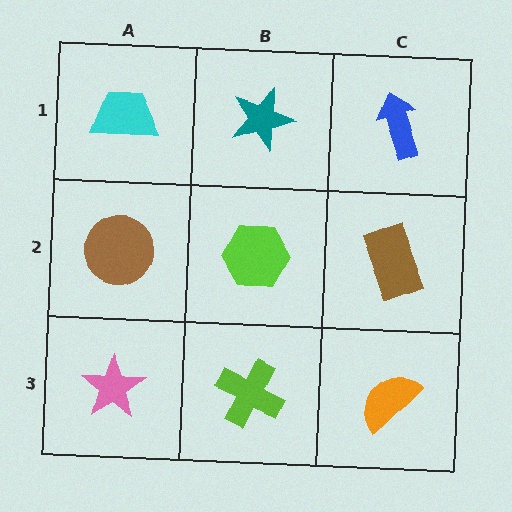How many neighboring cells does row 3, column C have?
2.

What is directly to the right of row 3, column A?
A lime cross.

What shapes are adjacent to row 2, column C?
A blue arrow (row 1, column C), an orange semicircle (row 3, column C), a lime hexagon (row 2, column B).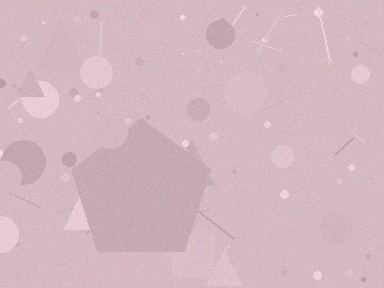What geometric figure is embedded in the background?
A pentagon is embedded in the background.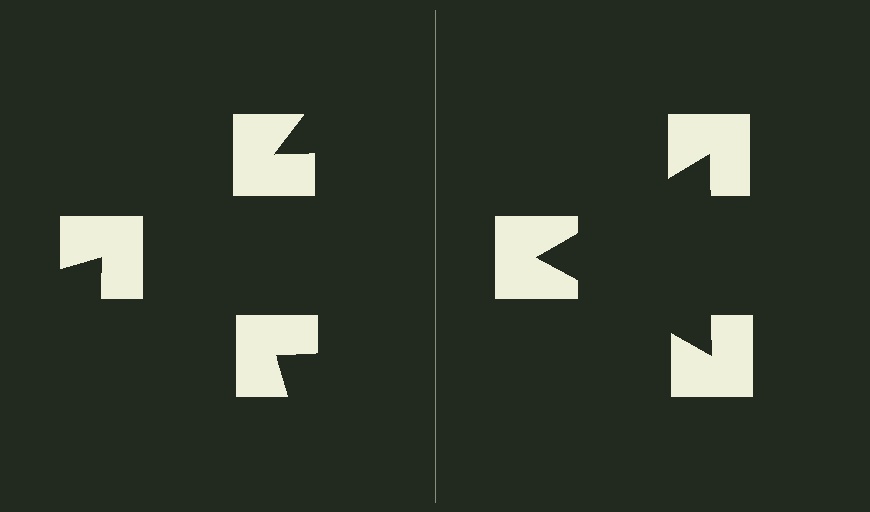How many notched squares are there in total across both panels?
6 — 3 on each side.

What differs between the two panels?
The notched squares are positioned identically on both sides; only the wedge orientations differ. On the right they align to a triangle; on the left they are misaligned.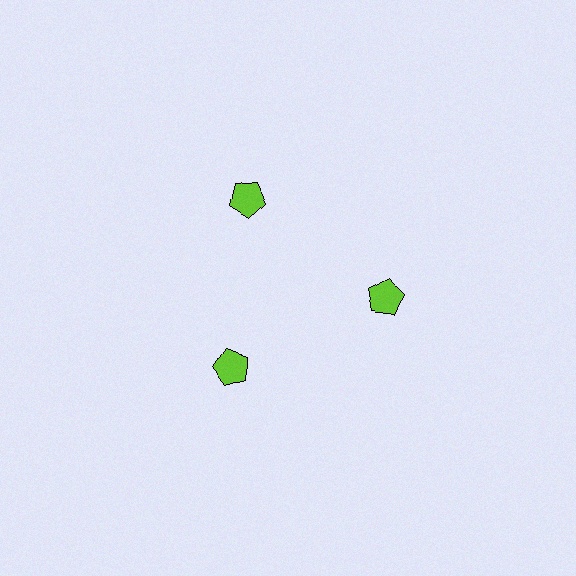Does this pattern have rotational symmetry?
Yes, this pattern has 3-fold rotational symmetry. It looks the same after rotating 120 degrees around the center.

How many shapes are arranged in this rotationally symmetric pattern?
There are 3 shapes, arranged in 3 groups of 1.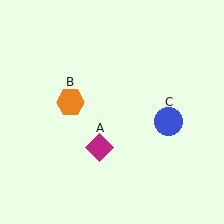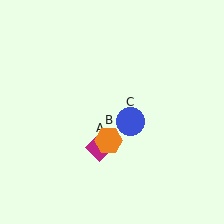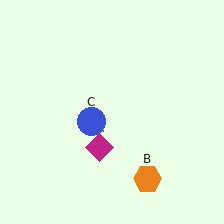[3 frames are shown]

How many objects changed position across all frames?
2 objects changed position: orange hexagon (object B), blue circle (object C).